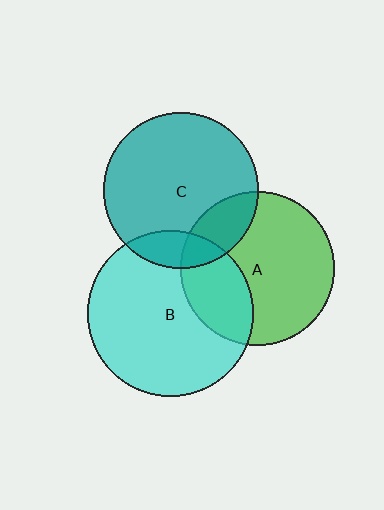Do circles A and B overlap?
Yes.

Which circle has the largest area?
Circle B (cyan).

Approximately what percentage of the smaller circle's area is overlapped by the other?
Approximately 30%.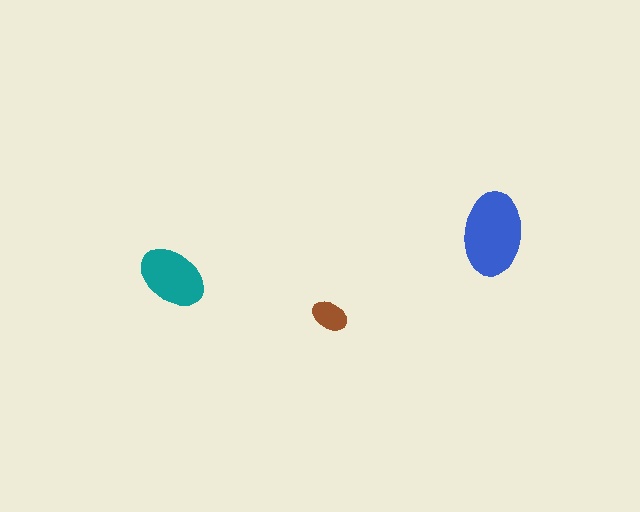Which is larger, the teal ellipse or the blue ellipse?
The blue one.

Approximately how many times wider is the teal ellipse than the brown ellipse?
About 2 times wider.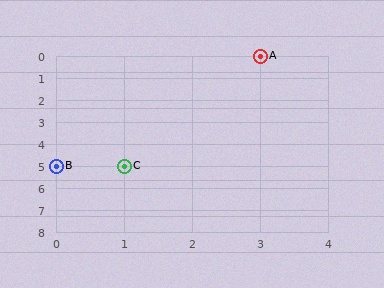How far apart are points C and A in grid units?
Points C and A are 2 columns and 5 rows apart (about 5.4 grid units diagonally).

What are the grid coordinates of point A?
Point A is at grid coordinates (3, 0).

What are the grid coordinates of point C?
Point C is at grid coordinates (1, 5).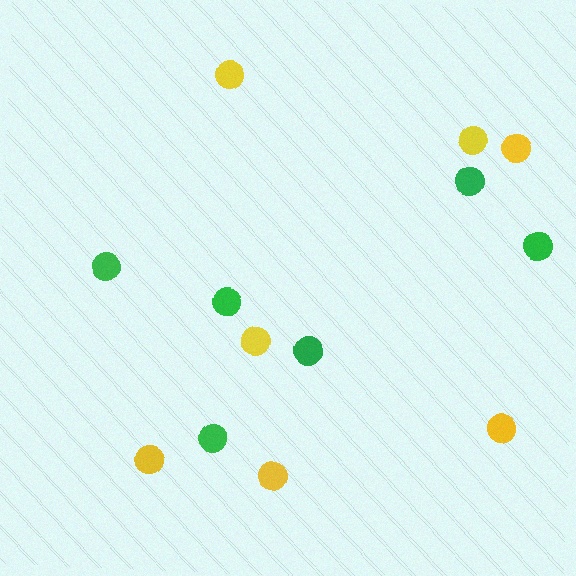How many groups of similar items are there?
There are 2 groups: one group of yellow circles (7) and one group of green circles (6).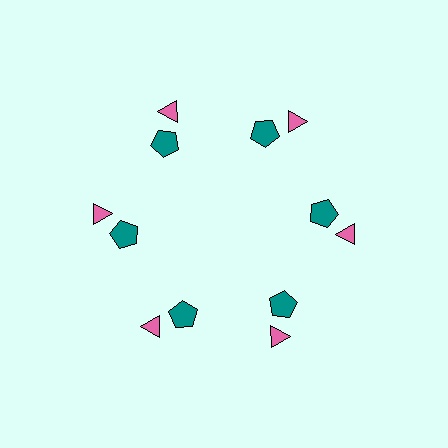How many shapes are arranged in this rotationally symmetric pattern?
There are 12 shapes, arranged in 6 groups of 2.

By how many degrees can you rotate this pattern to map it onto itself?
The pattern maps onto itself every 60 degrees of rotation.